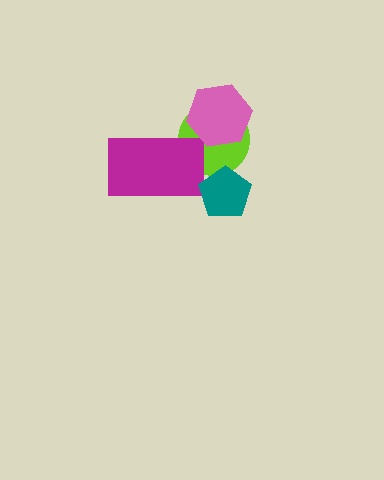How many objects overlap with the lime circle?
3 objects overlap with the lime circle.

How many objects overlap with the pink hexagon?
1 object overlaps with the pink hexagon.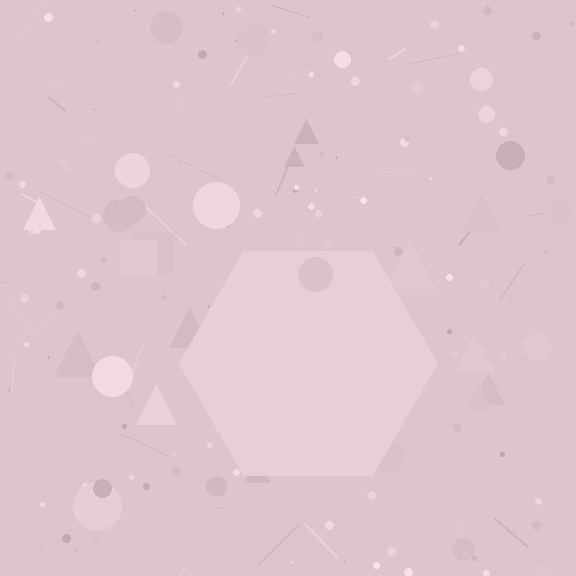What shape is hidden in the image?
A hexagon is hidden in the image.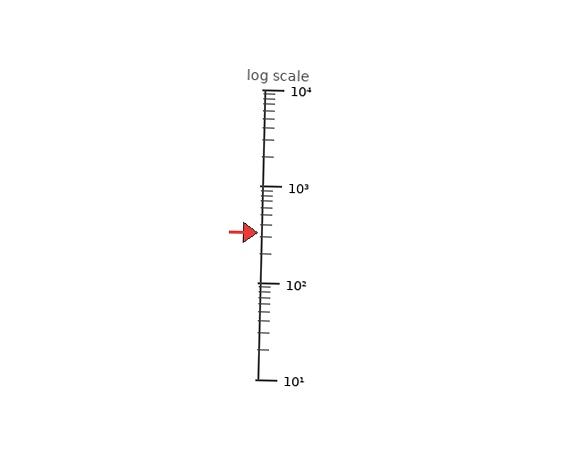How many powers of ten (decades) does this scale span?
The scale spans 3 decades, from 10 to 10000.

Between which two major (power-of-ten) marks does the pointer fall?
The pointer is between 100 and 1000.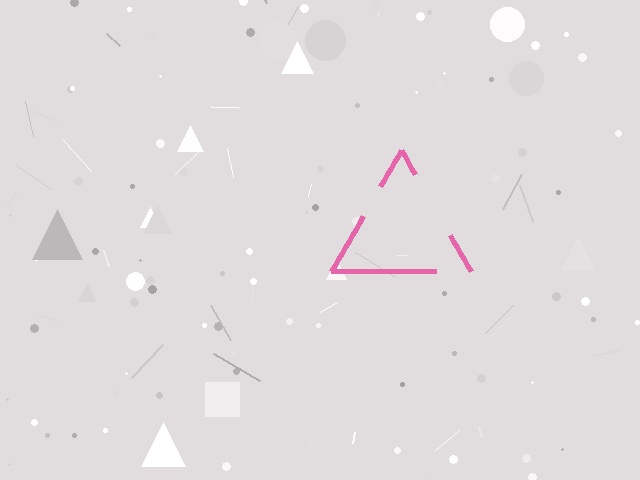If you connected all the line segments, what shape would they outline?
They would outline a triangle.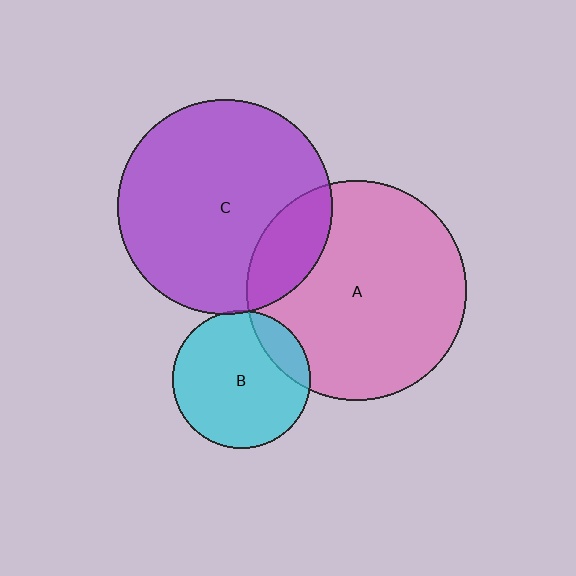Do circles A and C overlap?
Yes.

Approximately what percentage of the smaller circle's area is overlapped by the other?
Approximately 20%.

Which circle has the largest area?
Circle A (pink).